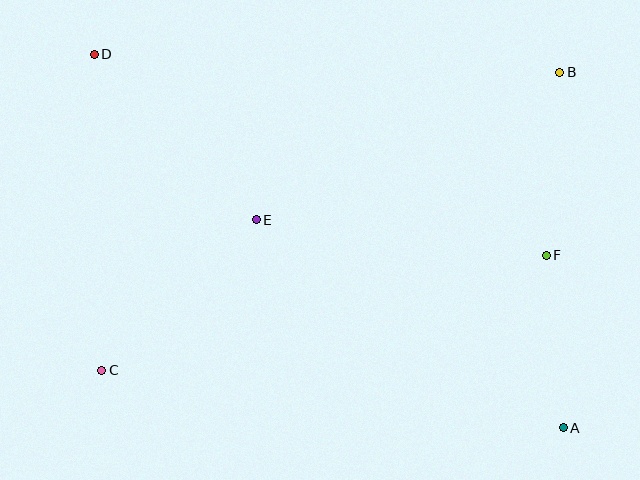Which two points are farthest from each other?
Points A and D are farthest from each other.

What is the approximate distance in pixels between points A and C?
The distance between A and C is approximately 465 pixels.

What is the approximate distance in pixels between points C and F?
The distance between C and F is approximately 459 pixels.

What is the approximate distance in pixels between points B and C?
The distance between B and C is approximately 547 pixels.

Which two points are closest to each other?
Points A and F are closest to each other.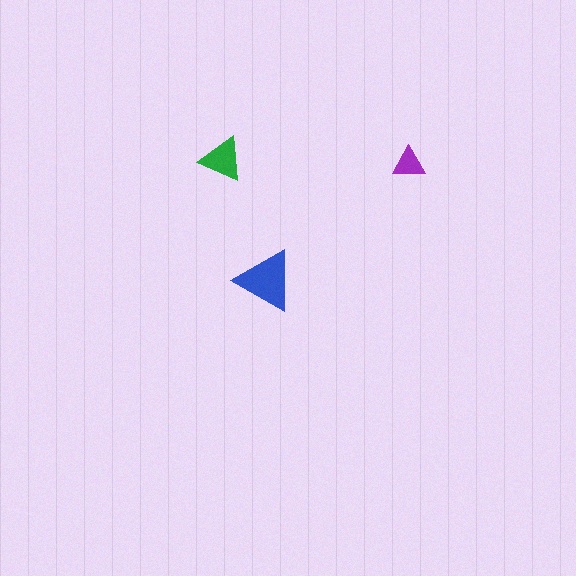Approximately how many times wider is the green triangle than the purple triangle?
About 1.5 times wider.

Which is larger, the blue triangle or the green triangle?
The blue one.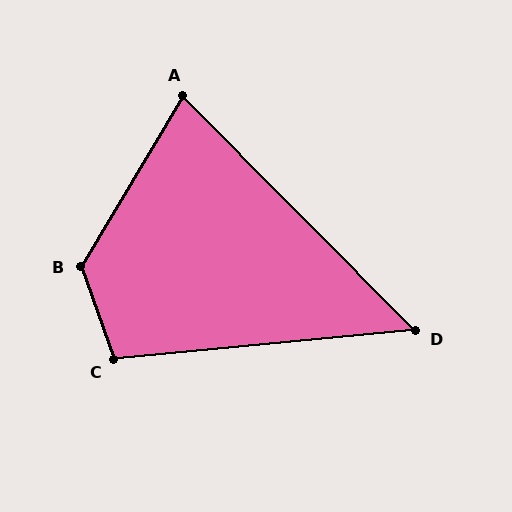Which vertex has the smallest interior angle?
D, at approximately 51 degrees.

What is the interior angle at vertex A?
Approximately 76 degrees (acute).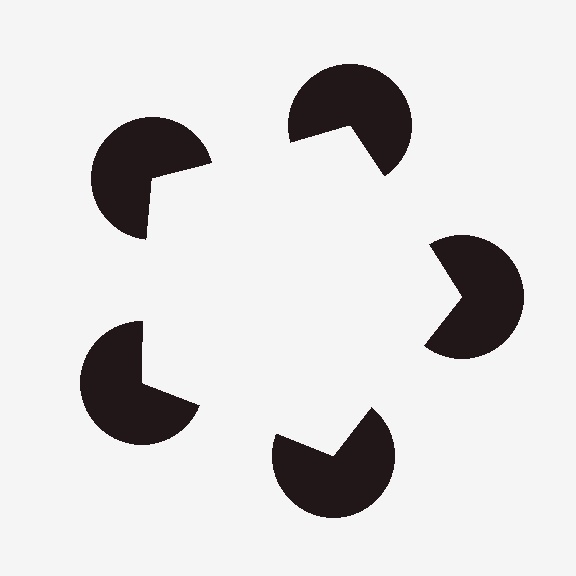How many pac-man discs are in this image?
There are 5 — one at each vertex of the illusory pentagon.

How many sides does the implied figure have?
5 sides.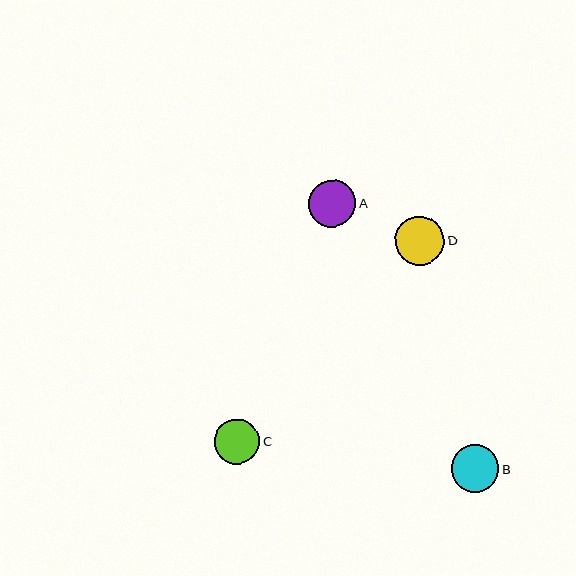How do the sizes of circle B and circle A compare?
Circle B and circle A are approximately the same size.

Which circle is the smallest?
Circle C is the smallest with a size of approximately 45 pixels.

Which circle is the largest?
Circle D is the largest with a size of approximately 49 pixels.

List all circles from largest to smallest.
From largest to smallest: D, B, A, C.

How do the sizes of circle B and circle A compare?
Circle B and circle A are approximately the same size.